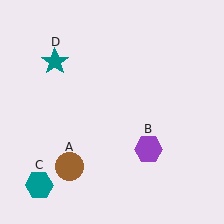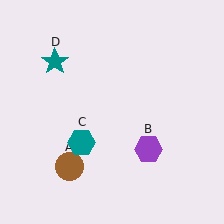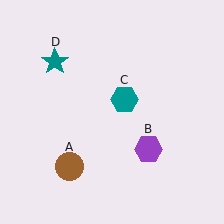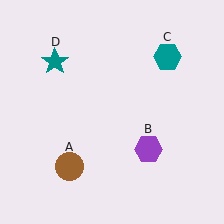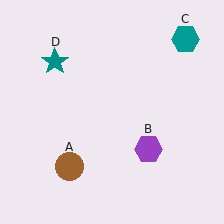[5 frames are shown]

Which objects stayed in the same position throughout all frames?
Brown circle (object A) and purple hexagon (object B) and teal star (object D) remained stationary.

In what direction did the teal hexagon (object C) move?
The teal hexagon (object C) moved up and to the right.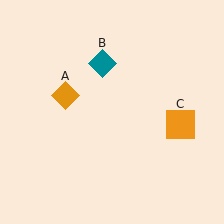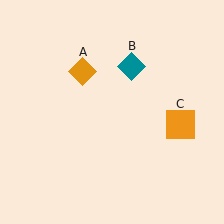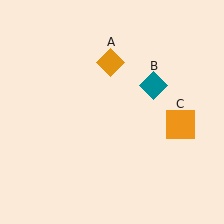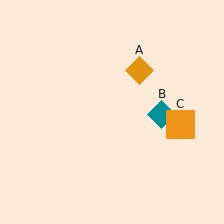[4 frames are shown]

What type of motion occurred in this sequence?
The orange diamond (object A), teal diamond (object B) rotated clockwise around the center of the scene.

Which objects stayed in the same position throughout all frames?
Orange square (object C) remained stationary.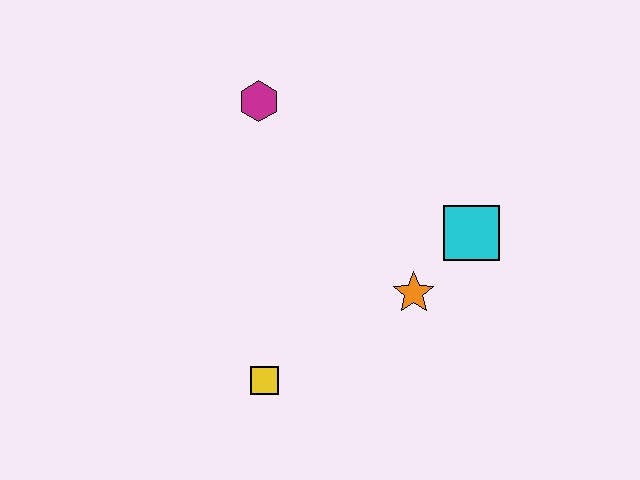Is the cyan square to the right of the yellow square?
Yes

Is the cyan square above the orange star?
Yes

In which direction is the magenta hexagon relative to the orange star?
The magenta hexagon is above the orange star.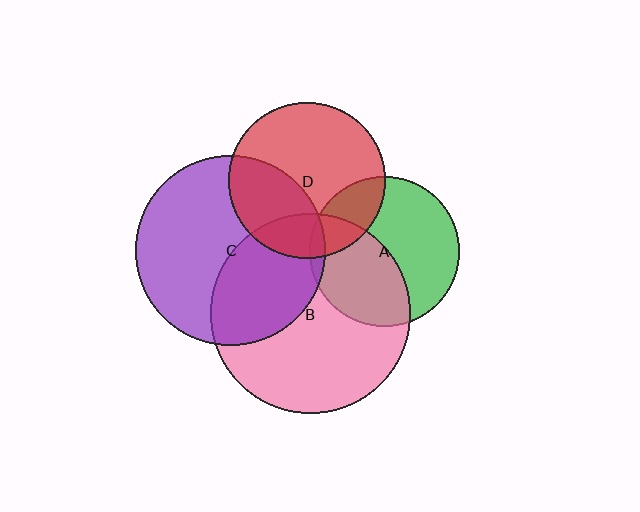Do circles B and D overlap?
Yes.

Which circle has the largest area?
Circle B (pink).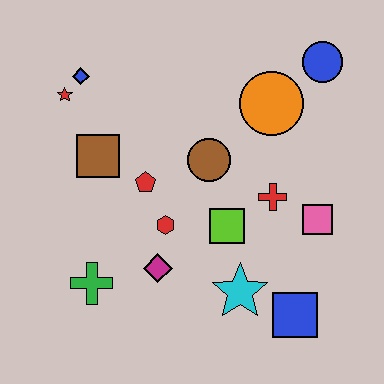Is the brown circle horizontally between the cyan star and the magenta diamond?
Yes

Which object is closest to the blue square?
The cyan star is closest to the blue square.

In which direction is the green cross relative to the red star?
The green cross is below the red star.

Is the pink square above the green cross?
Yes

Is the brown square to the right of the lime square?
No